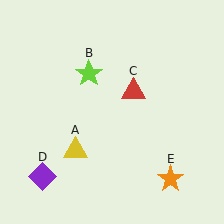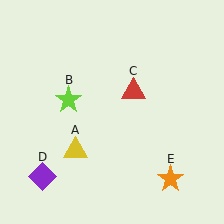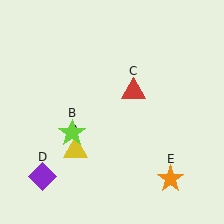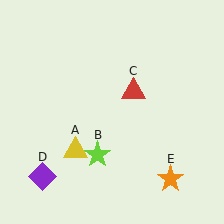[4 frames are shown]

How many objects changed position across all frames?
1 object changed position: lime star (object B).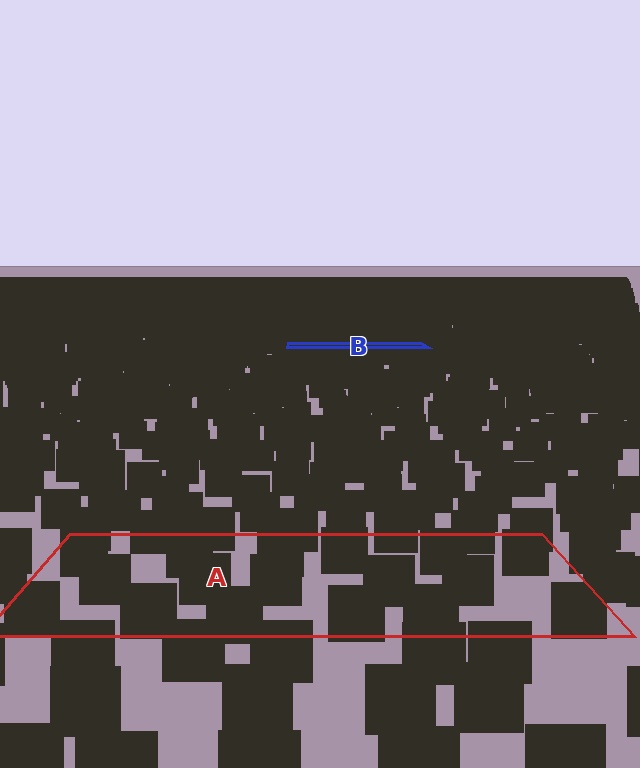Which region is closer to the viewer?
Region A is closer. The texture elements there are larger and more spread out.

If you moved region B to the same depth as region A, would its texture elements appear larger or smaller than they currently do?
They would appear larger. At a closer depth, the same texture elements are projected at a bigger on-screen size.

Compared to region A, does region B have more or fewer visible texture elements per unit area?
Region B has more texture elements per unit area — they are packed more densely because it is farther away.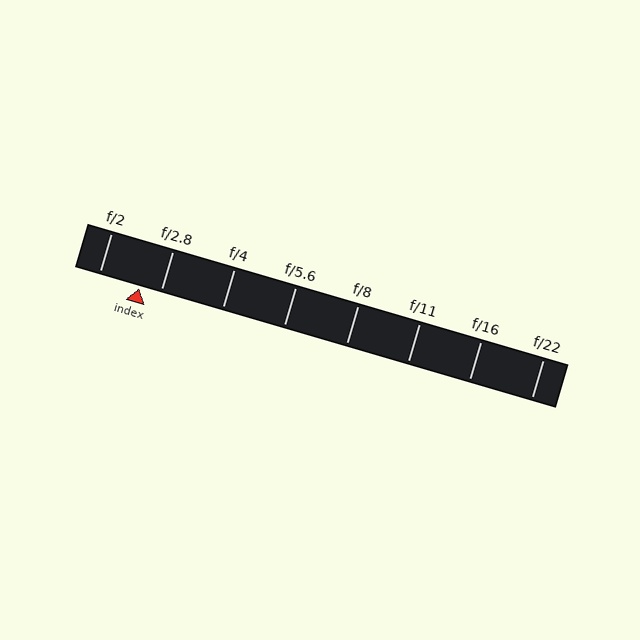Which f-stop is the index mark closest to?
The index mark is closest to f/2.8.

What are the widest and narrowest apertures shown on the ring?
The widest aperture shown is f/2 and the narrowest is f/22.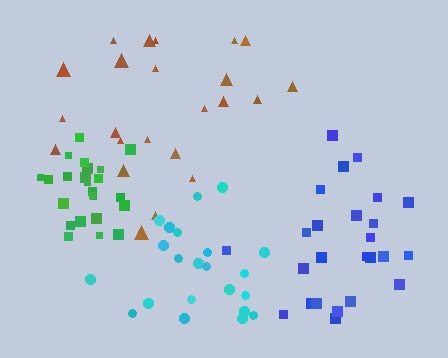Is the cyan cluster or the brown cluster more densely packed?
Cyan.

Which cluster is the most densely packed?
Green.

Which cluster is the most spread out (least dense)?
Brown.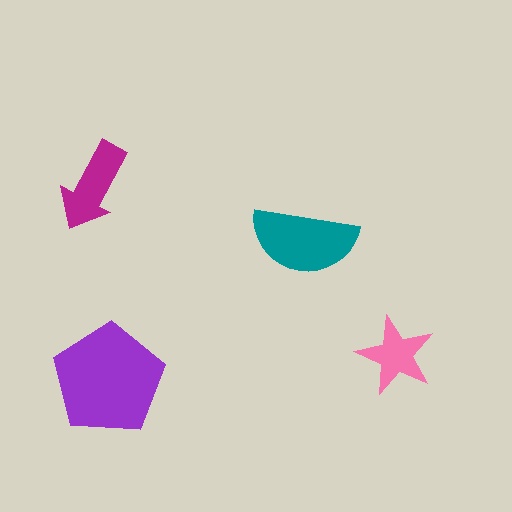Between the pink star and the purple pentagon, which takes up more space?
The purple pentagon.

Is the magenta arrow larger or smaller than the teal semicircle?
Smaller.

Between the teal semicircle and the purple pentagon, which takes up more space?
The purple pentagon.